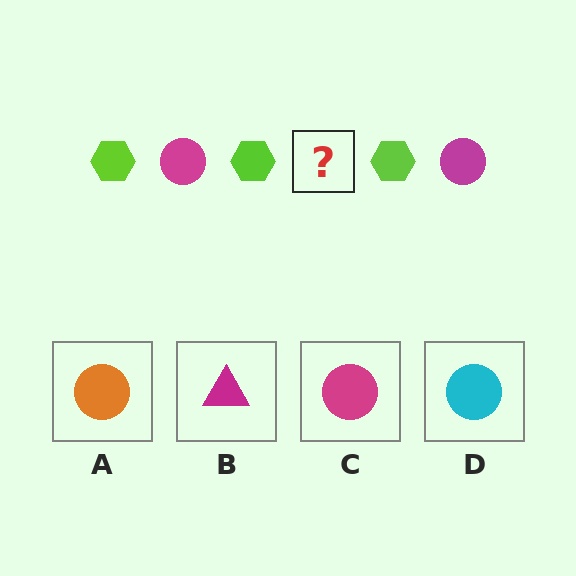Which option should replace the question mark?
Option C.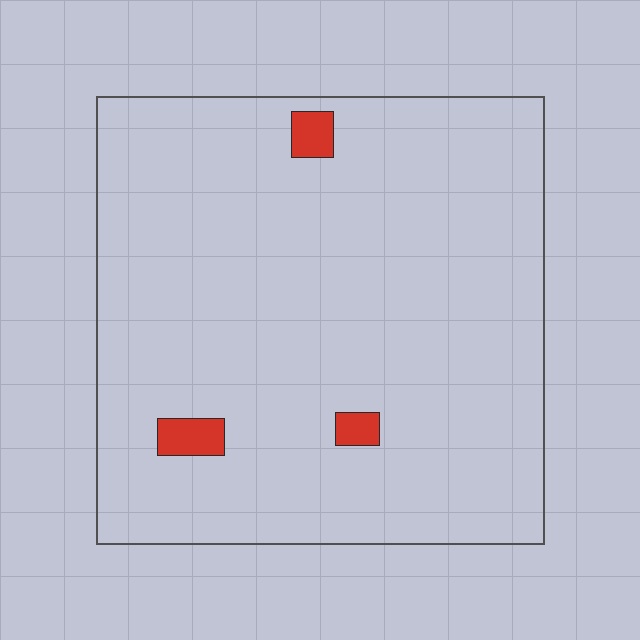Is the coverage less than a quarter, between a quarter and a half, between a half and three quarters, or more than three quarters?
Less than a quarter.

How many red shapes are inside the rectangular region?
3.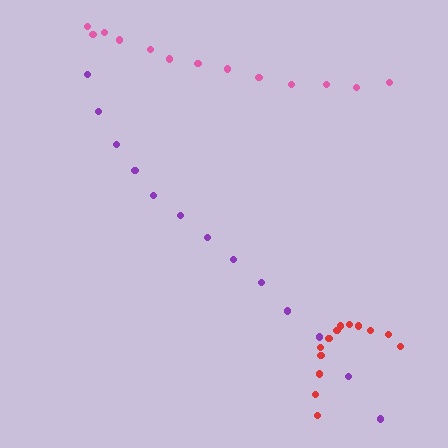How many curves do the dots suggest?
There are 3 distinct paths.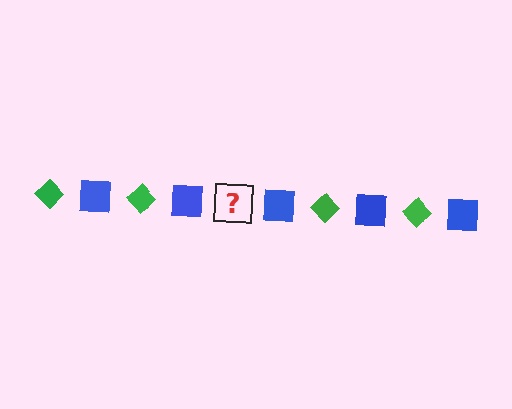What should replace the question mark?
The question mark should be replaced with a green diamond.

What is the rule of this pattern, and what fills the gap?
The rule is that the pattern alternates between green diamond and blue square. The gap should be filled with a green diamond.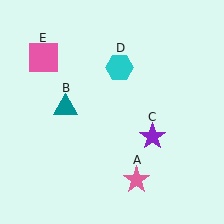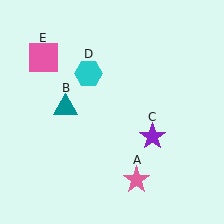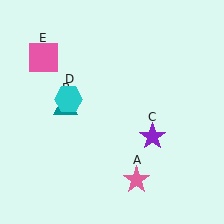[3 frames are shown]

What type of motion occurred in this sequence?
The cyan hexagon (object D) rotated counterclockwise around the center of the scene.